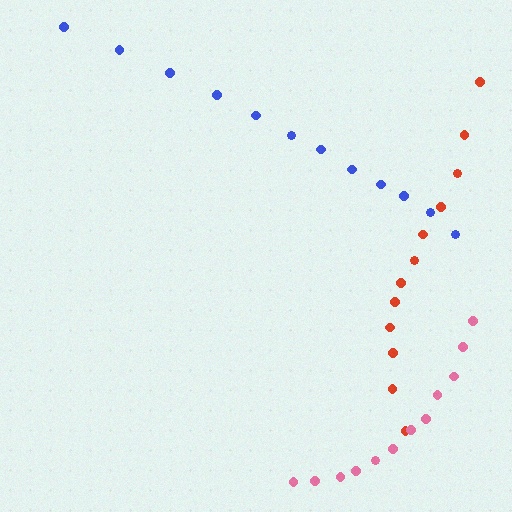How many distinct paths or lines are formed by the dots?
There are 3 distinct paths.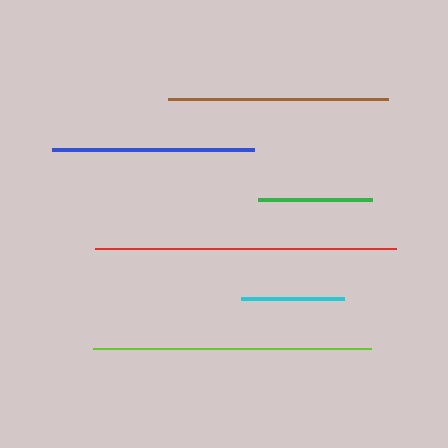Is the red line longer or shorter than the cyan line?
The red line is longer than the cyan line.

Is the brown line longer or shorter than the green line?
The brown line is longer than the green line.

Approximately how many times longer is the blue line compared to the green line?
The blue line is approximately 1.8 times the length of the green line.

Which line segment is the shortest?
The cyan line is the shortest at approximately 103 pixels.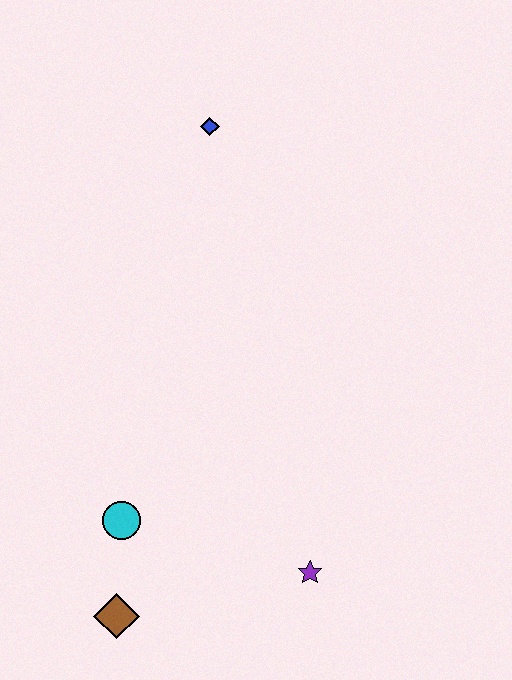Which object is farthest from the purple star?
The blue diamond is farthest from the purple star.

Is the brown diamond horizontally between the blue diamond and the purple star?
No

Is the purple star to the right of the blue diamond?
Yes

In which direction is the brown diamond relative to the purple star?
The brown diamond is to the left of the purple star.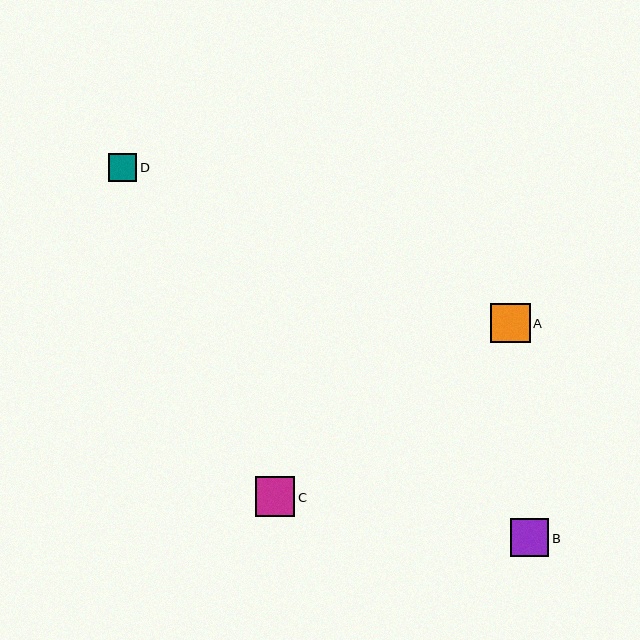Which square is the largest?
Square C is the largest with a size of approximately 40 pixels.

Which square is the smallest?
Square D is the smallest with a size of approximately 29 pixels.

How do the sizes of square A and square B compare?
Square A and square B are approximately the same size.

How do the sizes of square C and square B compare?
Square C and square B are approximately the same size.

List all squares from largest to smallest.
From largest to smallest: C, A, B, D.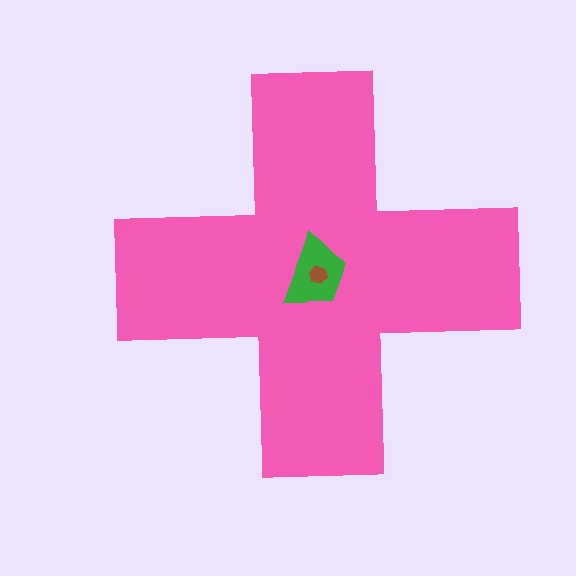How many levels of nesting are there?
3.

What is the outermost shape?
The pink cross.